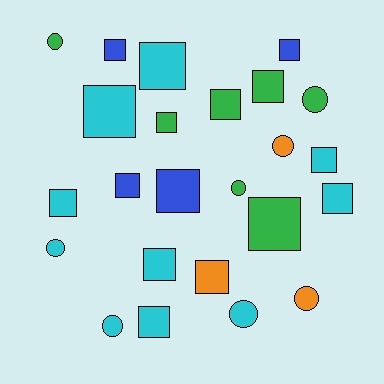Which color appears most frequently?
Cyan, with 10 objects.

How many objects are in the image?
There are 24 objects.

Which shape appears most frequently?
Square, with 16 objects.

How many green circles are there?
There are 3 green circles.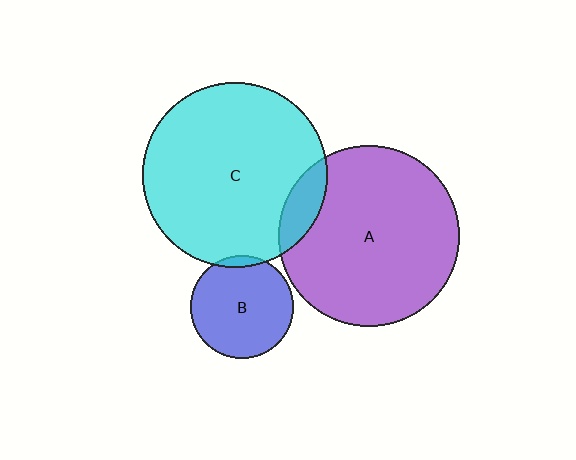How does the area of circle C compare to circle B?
Approximately 3.2 times.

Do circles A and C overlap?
Yes.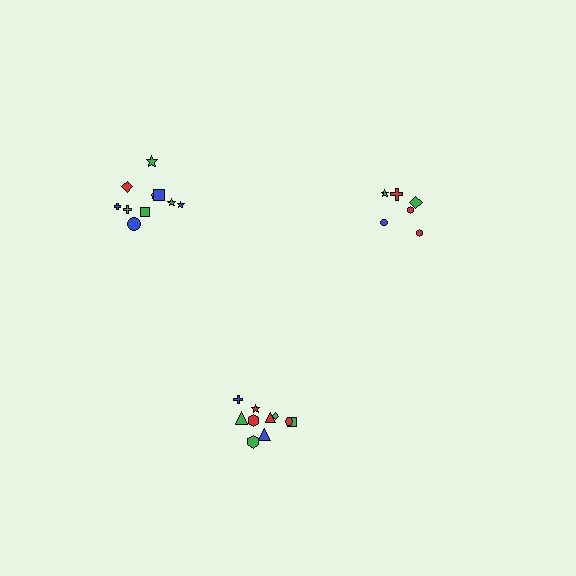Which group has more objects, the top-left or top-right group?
The top-left group.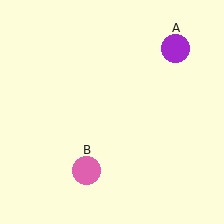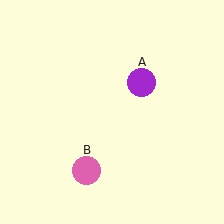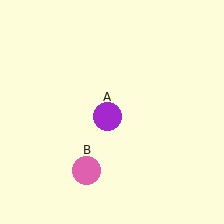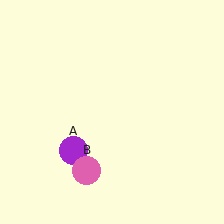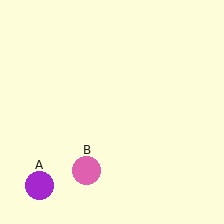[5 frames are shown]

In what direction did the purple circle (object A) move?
The purple circle (object A) moved down and to the left.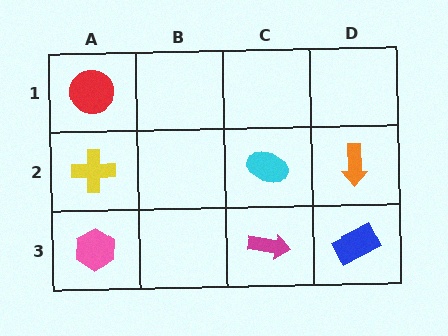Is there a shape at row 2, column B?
No, that cell is empty.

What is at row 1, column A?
A red circle.